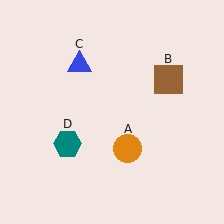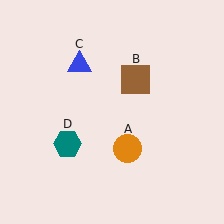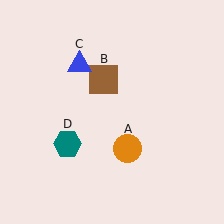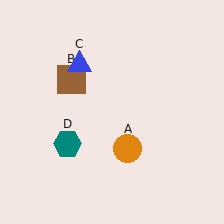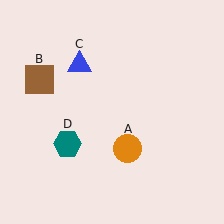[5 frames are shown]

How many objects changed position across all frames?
1 object changed position: brown square (object B).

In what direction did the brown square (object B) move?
The brown square (object B) moved left.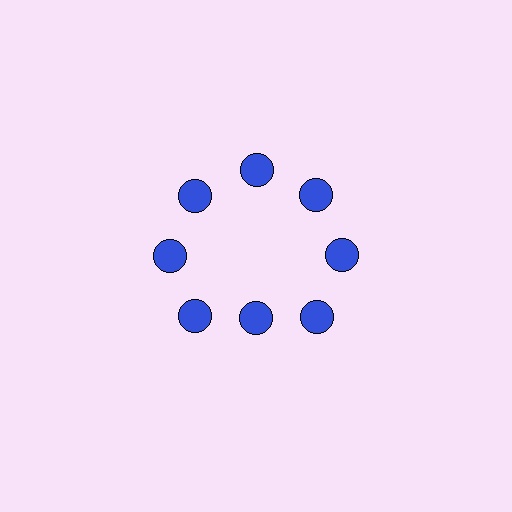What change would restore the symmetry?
The symmetry would be restored by moving it outward, back onto the ring so that all 8 circles sit at equal angles and equal distance from the center.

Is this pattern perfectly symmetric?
No. The 8 blue circles are arranged in a ring, but one element near the 6 o'clock position is pulled inward toward the center, breaking the 8-fold rotational symmetry.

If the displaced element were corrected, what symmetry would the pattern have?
It would have 8-fold rotational symmetry — the pattern would map onto itself every 45 degrees.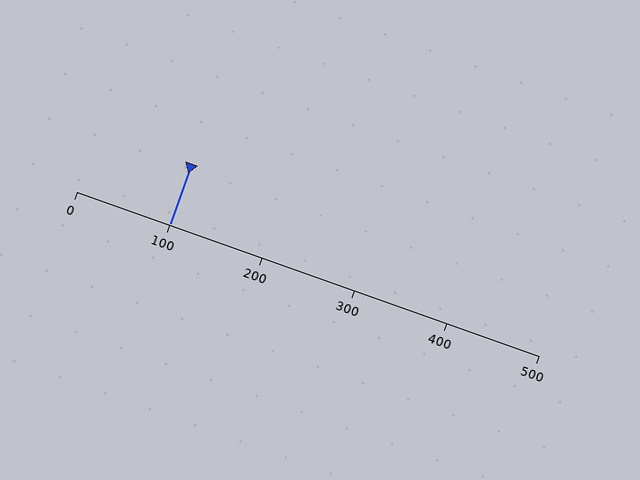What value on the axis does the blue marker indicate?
The marker indicates approximately 100.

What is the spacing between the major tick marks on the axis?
The major ticks are spaced 100 apart.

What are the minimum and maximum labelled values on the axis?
The axis runs from 0 to 500.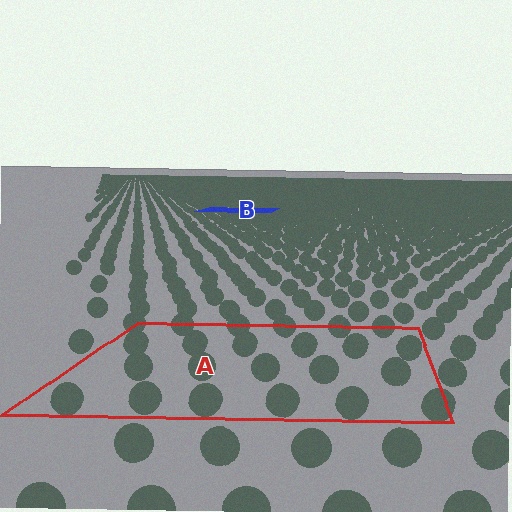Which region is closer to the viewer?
Region A is closer. The texture elements there are larger and more spread out.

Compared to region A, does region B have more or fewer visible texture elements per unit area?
Region B has more texture elements per unit area — they are packed more densely because it is farther away.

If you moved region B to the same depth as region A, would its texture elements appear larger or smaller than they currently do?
They would appear larger. At a closer depth, the same texture elements are projected at a bigger on-screen size.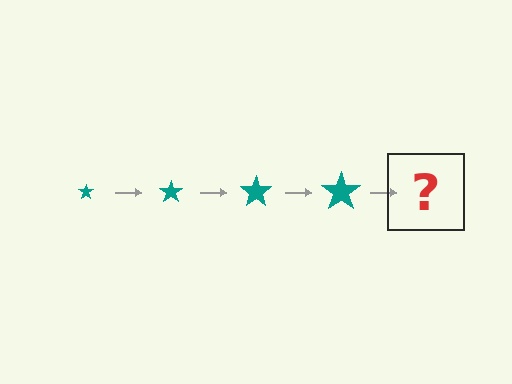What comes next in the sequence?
The next element should be a teal star, larger than the previous one.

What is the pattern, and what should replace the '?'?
The pattern is that the star gets progressively larger each step. The '?' should be a teal star, larger than the previous one.